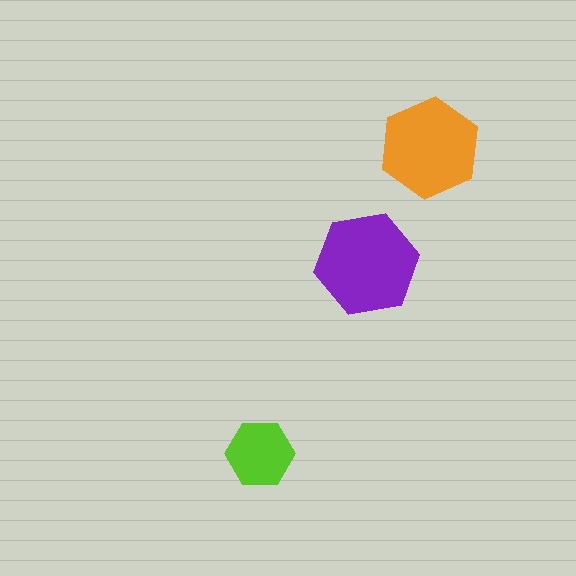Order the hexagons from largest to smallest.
the purple one, the orange one, the lime one.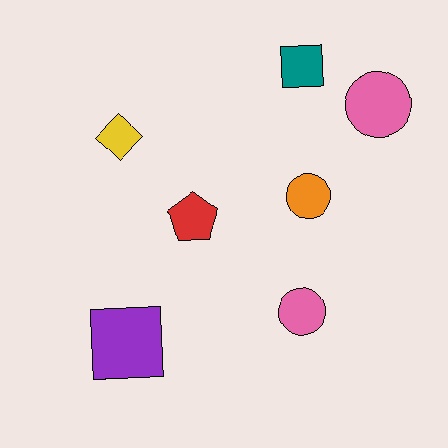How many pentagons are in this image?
There is 1 pentagon.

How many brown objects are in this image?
There are no brown objects.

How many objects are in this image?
There are 7 objects.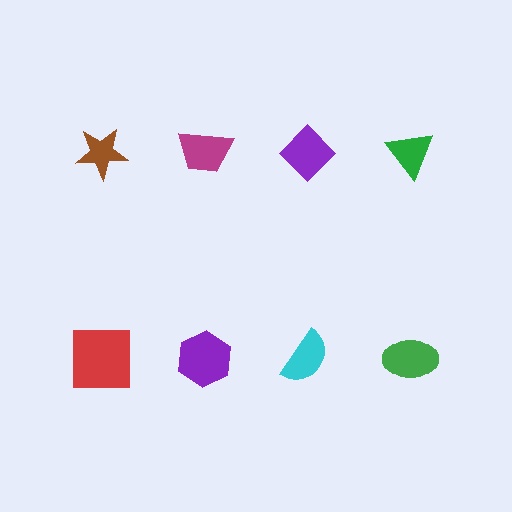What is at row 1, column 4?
A green triangle.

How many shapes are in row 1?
4 shapes.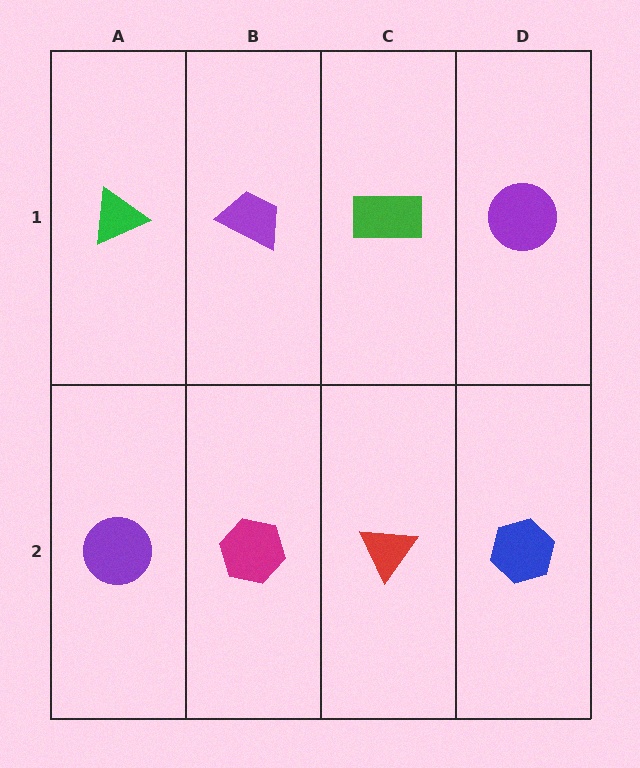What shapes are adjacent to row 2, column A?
A green triangle (row 1, column A), a magenta hexagon (row 2, column B).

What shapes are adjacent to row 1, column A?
A purple circle (row 2, column A), a purple trapezoid (row 1, column B).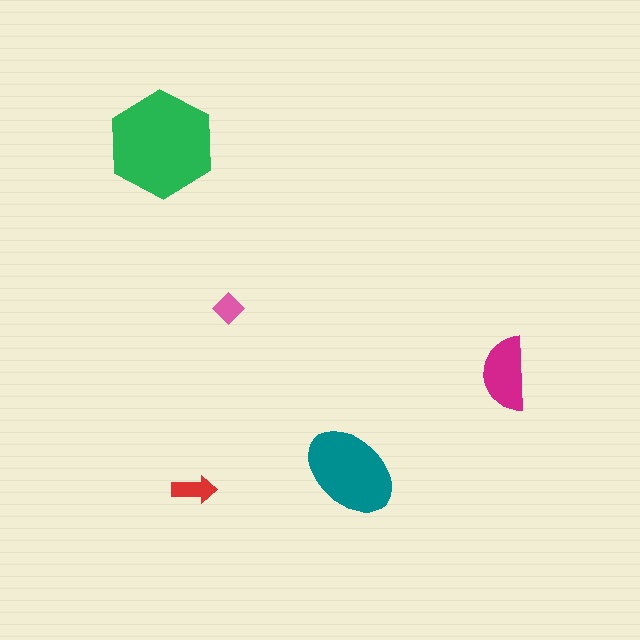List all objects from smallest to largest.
The pink diamond, the red arrow, the magenta semicircle, the teal ellipse, the green hexagon.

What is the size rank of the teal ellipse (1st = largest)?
2nd.